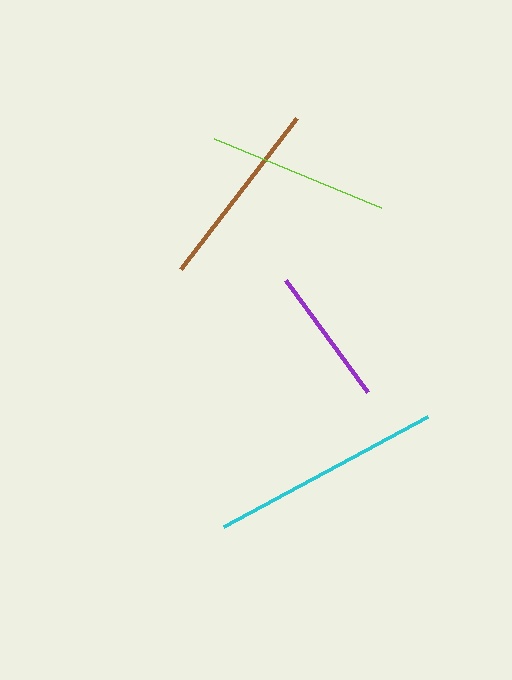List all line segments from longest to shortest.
From longest to shortest: cyan, brown, lime, purple.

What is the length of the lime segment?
The lime segment is approximately 181 pixels long.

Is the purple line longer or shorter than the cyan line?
The cyan line is longer than the purple line.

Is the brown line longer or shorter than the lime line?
The brown line is longer than the lime line.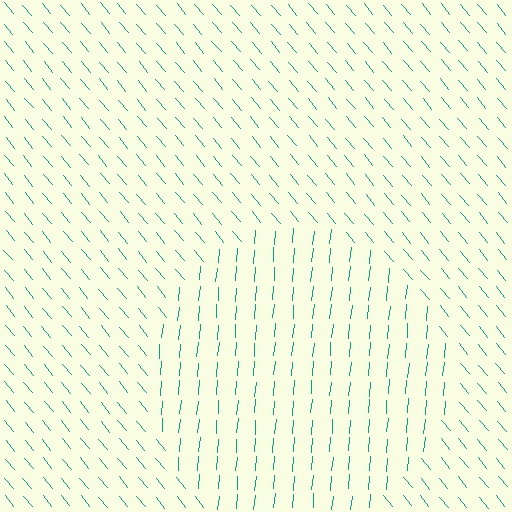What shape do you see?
I see a circle.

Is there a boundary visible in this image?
Yes, there is a texture boundary formed by a change in line orientation.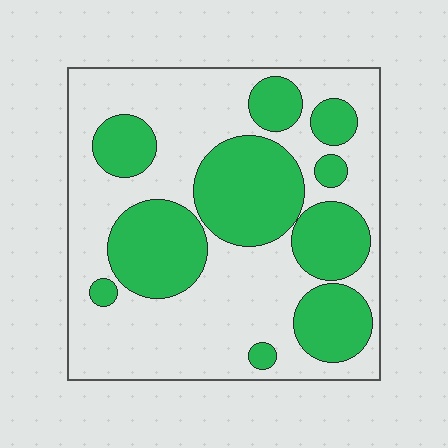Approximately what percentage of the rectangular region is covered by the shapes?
Approximately 40%.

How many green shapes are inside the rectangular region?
10.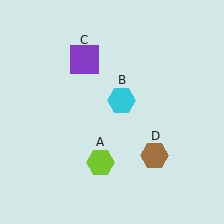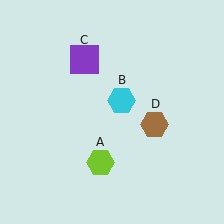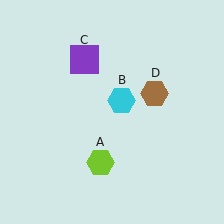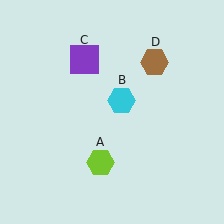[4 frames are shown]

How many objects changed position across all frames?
1 object changed position: brown hexagon (object D).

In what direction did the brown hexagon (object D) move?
The brown hexagon (object D) moved up.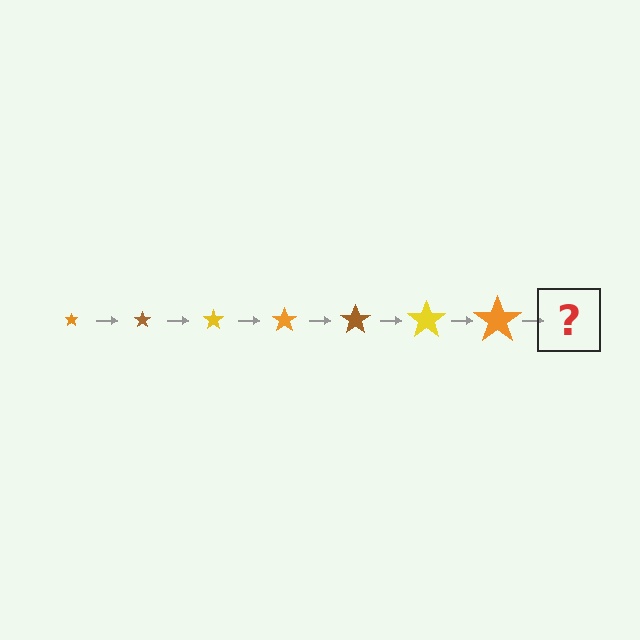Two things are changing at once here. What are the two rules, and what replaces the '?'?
The two rules are that the star grows larger each step and the color cycles through orange, brown, and yellow. The '?' should be a brown star, larger than the previous one.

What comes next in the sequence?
The next element should be a brown star, larger than the previous one.